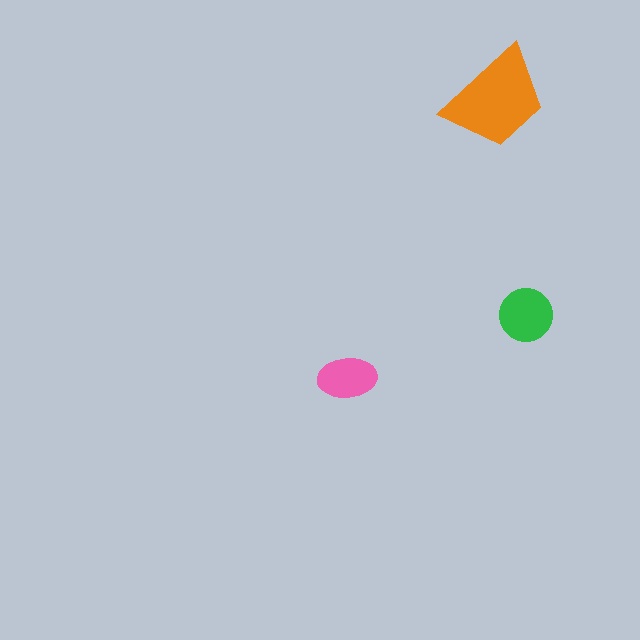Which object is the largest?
The orange trapezoid.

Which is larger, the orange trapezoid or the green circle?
The orange trapezoid.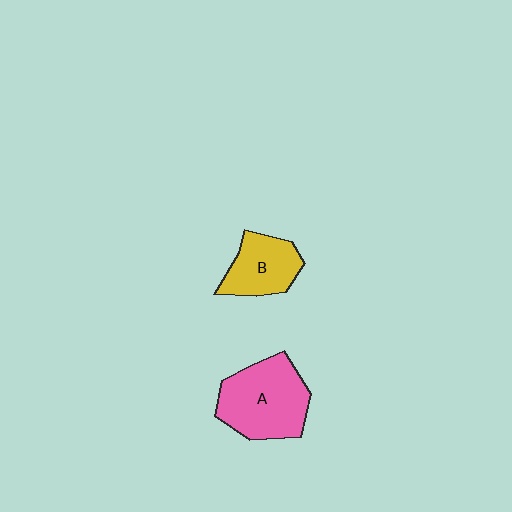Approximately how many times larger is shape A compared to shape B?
Approximately 1.5 times.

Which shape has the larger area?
Shape A (pink).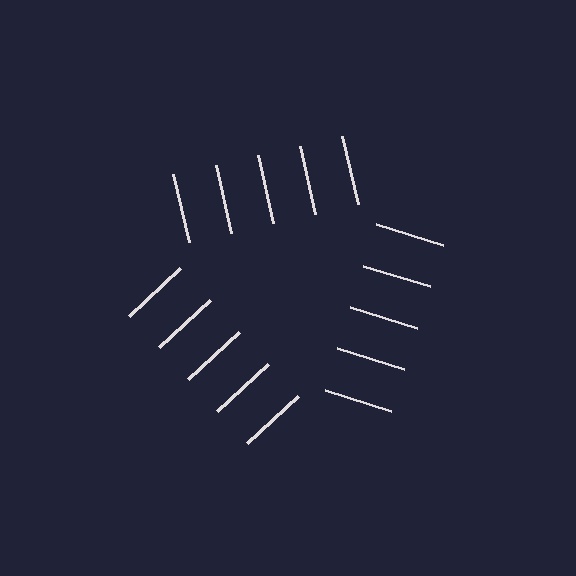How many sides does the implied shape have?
3 sides — the line-ends trace a triangle.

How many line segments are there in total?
15 — 5 along each of the 3 edges.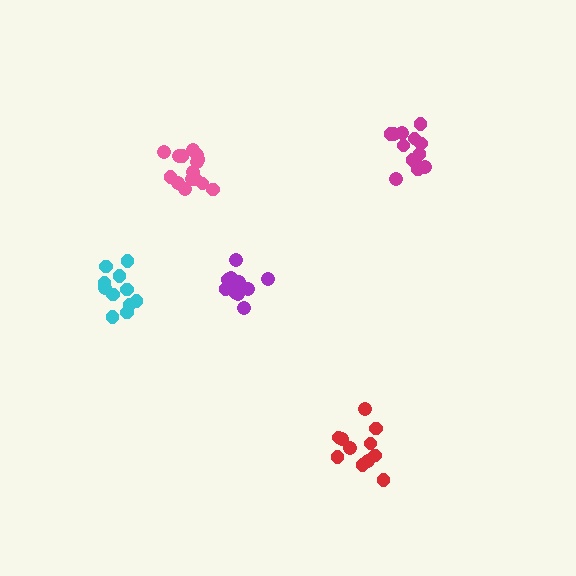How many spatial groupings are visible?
There are 5 spatial groupings.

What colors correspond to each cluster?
The clusters are colored: cyan, magenta, red, pink, purple.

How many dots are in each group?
Group 1: 11 dots, Group 2: 13 dots, Group 3: 11 dots, Group 4: 15 dots, Group 5: 12 dots (62 total).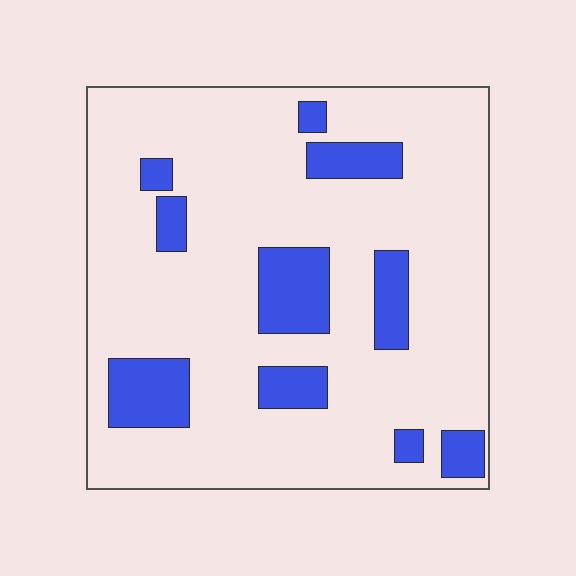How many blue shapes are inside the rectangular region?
10.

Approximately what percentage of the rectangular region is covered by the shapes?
Approximately 20%.